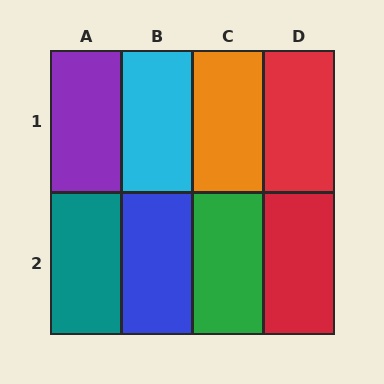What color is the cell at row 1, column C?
Orange.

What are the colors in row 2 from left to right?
Teal, blue, green, red.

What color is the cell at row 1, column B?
Cyan.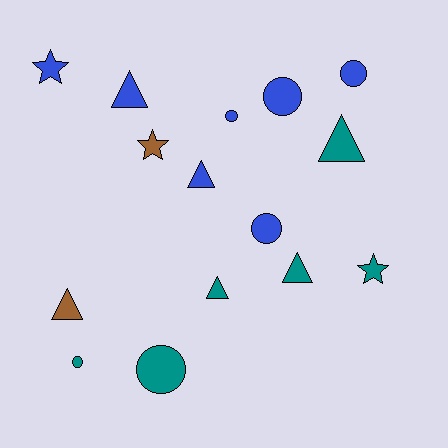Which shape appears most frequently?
Triangle, with 6 objects.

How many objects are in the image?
There are 15 objects.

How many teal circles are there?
There are 2 teal circles.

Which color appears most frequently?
Blue, with 7 objects.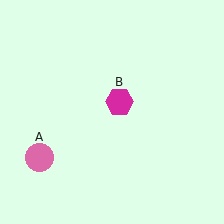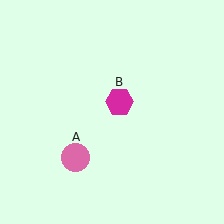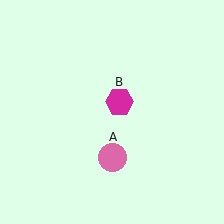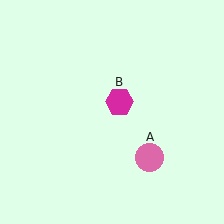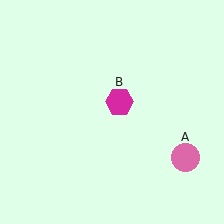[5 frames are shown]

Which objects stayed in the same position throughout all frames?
Magenta hexagon (object B) remained stationary.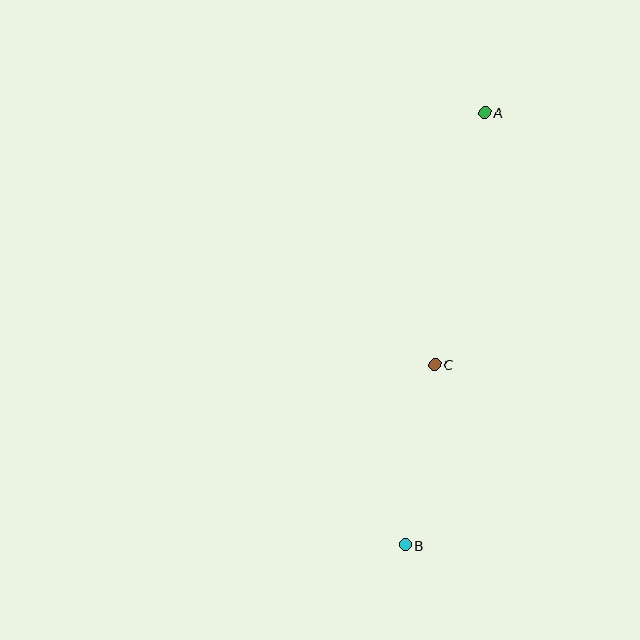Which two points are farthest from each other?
Points A and B are farthest from each other.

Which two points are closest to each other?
Points B and C are closest to each other.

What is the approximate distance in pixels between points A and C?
The distance between A and C is approximately 257 pixels.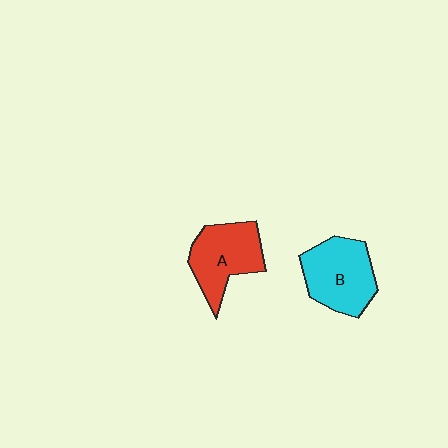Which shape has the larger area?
Shape B (cyan).